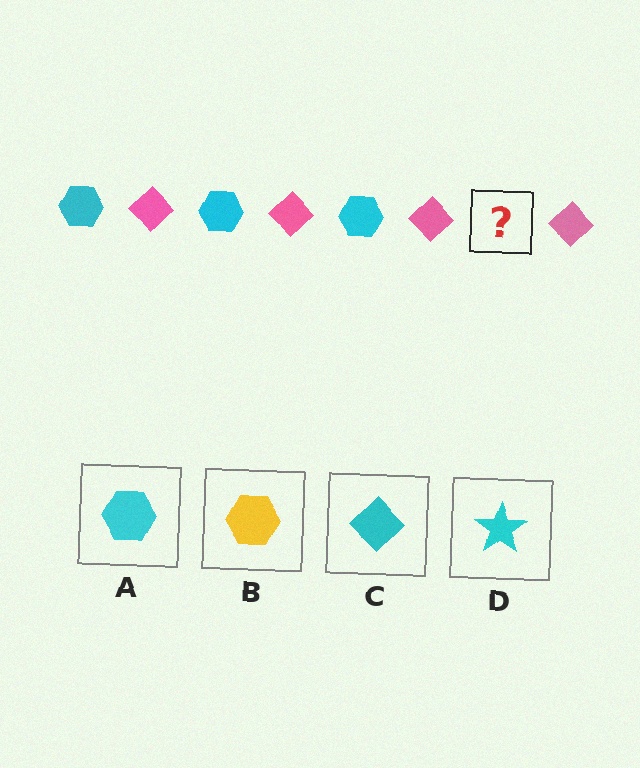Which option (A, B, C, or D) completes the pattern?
A.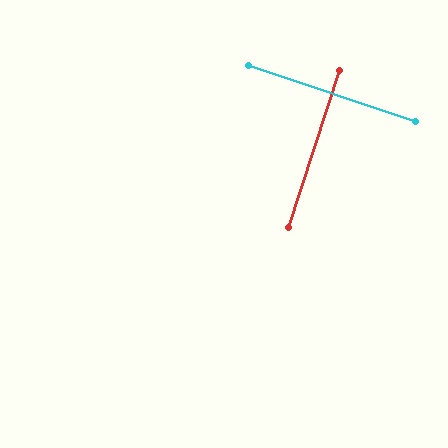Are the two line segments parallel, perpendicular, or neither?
Perpendicular — they meet at approximately 89°.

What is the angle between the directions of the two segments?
Approximately 89 degrees.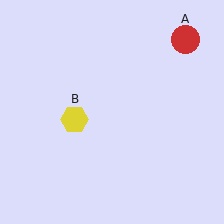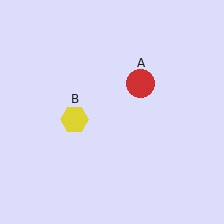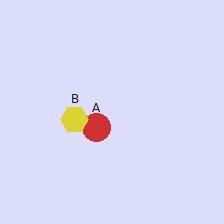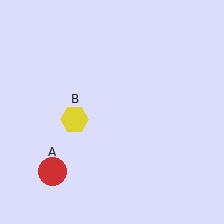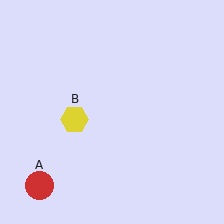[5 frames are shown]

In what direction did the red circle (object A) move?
The red circle (object A) moved down and to the left.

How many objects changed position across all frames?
1 object changed position: red circle (object A).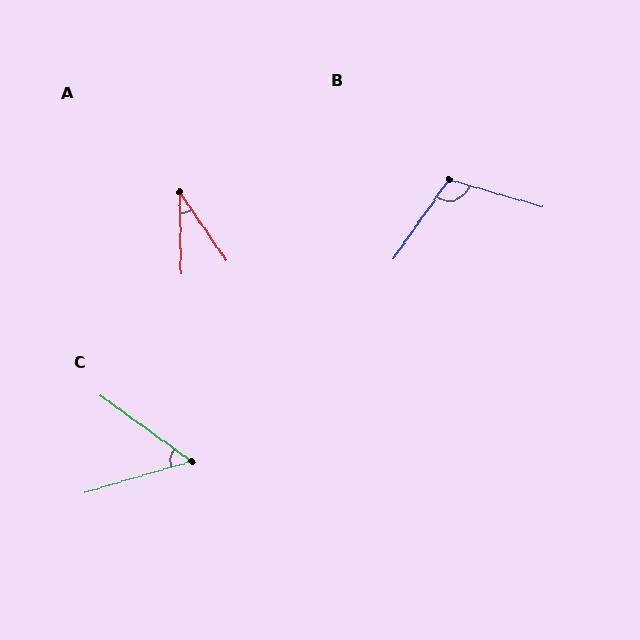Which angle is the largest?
B, at approximately 109 degrees.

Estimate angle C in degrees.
Approximately 52 degrees.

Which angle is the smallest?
A, at approximately 34 degrees.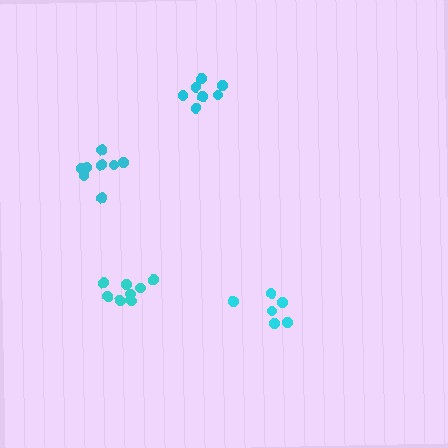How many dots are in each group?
Group 1: 6 dots, Group 2: 8 dots, Group 3: 8 dots, Group 4: 7 dots (29 total).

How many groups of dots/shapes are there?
There are 4 groups.